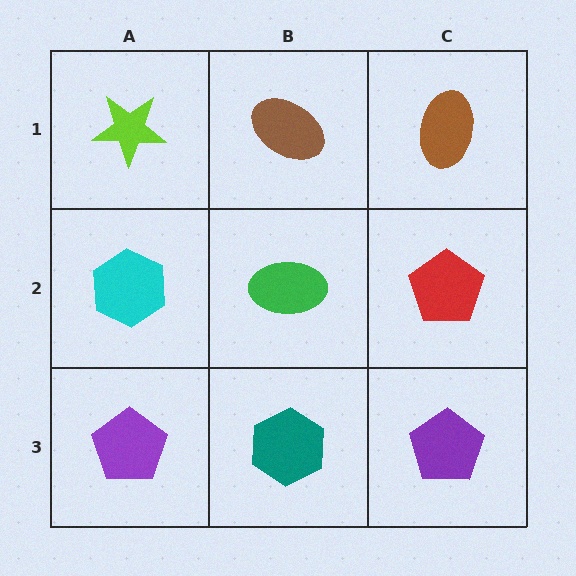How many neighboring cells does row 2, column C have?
3.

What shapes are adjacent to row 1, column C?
A red pentagon (row 2, column C), a brown ellipse (row 1, column B).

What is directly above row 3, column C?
A red pentagon.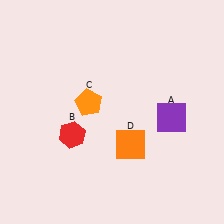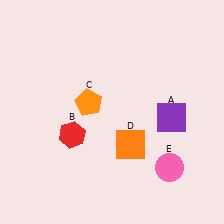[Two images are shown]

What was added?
A pink circle (E) was added in Image 2.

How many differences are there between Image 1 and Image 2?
There is 1 difference between the two images.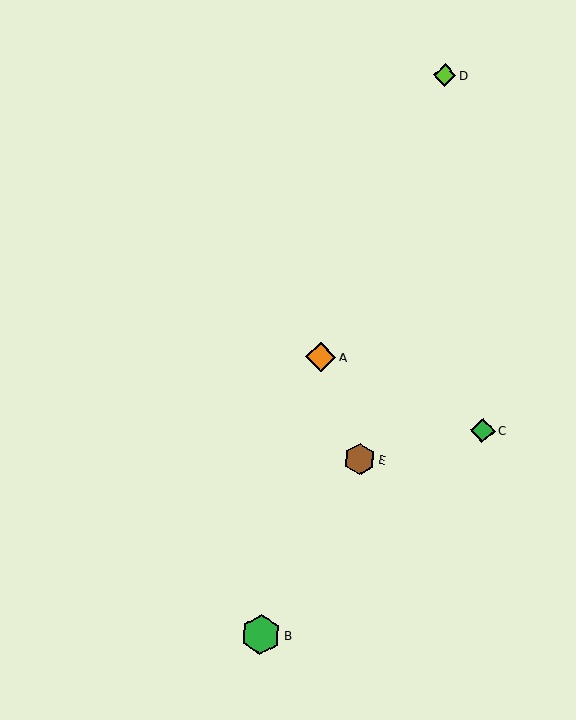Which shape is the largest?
The green hexagon (labeled B) is the largest.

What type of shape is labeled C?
Shape C is a green diamond.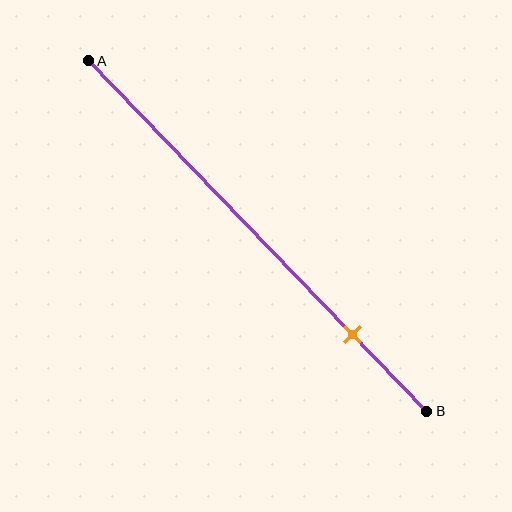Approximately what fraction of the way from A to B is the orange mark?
The orange mark is approximately 80% of the way from A to B.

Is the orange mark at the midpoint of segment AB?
No, the mark is at about 80% from A, not at the 50% midpoint.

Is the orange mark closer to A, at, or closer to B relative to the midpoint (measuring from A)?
The orange mark is closer to point B than the midpoint of segment AB.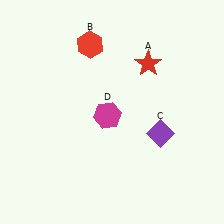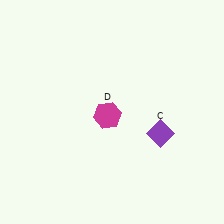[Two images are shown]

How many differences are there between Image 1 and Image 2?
There are 2 differences between the two images.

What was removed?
The red star (A), the red hexagon (B) were removed in Image 2.